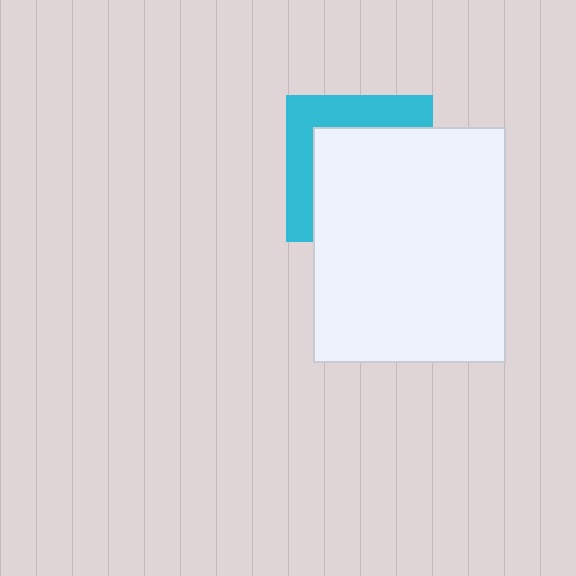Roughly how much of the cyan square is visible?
A small part of it is visible (roughly 37%).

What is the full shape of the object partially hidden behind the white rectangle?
The partially hidden object is a cyan square.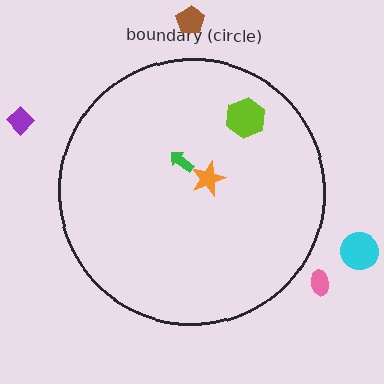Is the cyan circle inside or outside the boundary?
Outside.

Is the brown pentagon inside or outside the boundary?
Outside.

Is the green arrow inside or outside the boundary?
Inside.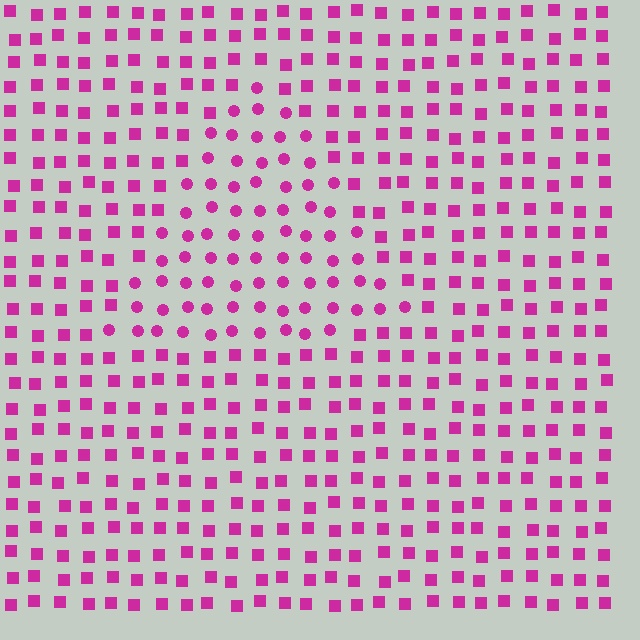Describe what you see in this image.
The image is filled with small magenta elements arranged in a uniform grid. A triangle-shaped region contains circles, while the surrounding area contains squares. The boundary is defined purely by the change in element shape.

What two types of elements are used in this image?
The image uses circles inside the triangle region and squares outside it.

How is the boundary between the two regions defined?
The boundary is defined by a change in element shape: circles inside vs. squares outside. All elements share the same color and spacing.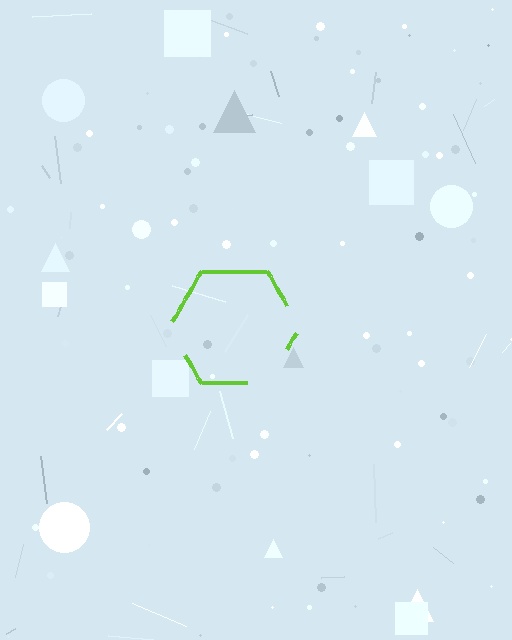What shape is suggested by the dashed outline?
The dashed outline suggests a hexagon.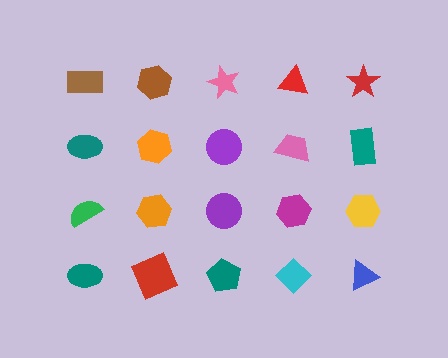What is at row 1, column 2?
A brown hexagon.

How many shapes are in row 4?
5 shapes.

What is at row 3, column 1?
A green semicircle.